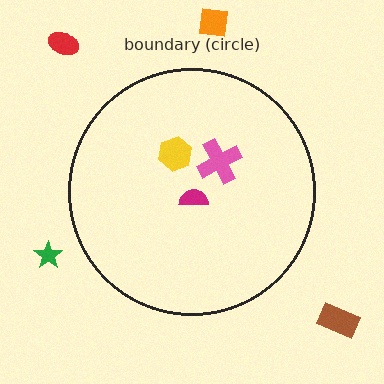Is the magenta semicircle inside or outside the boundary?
Inside.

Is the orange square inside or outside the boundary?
Outside.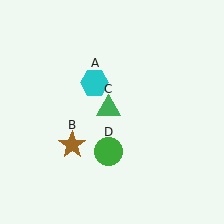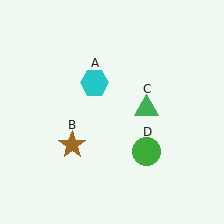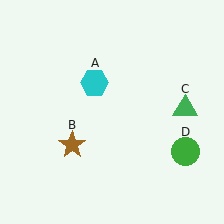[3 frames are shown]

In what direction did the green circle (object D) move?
The green circle (object D) moved right.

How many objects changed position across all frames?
2 objects changed position: green triangle (object C), green circle (object D).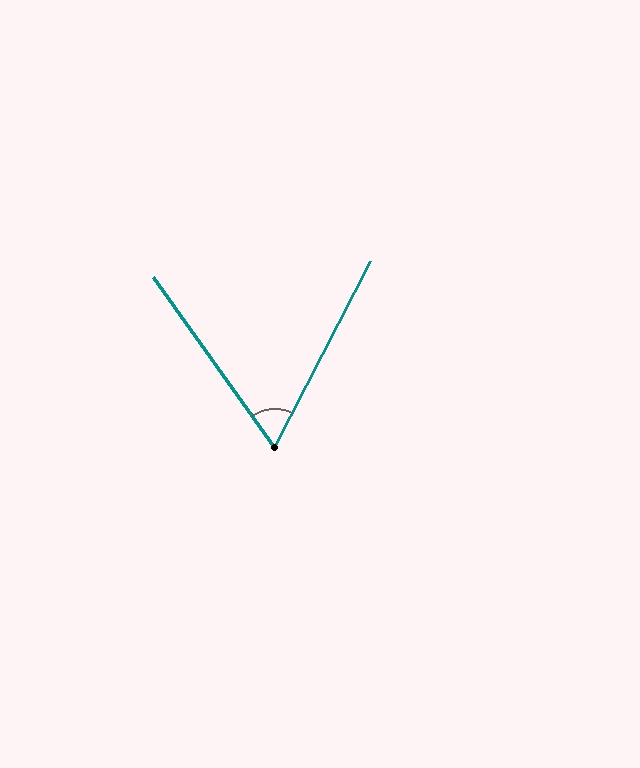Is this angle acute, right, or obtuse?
It is acute.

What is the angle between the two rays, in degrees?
Approximately 63 degrees.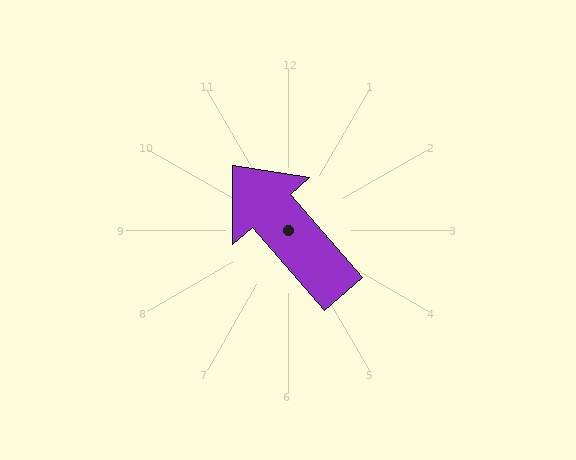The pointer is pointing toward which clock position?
Roughly 11 o'clock.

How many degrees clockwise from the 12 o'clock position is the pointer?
Approximately 319 degrees.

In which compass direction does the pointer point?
Northwest.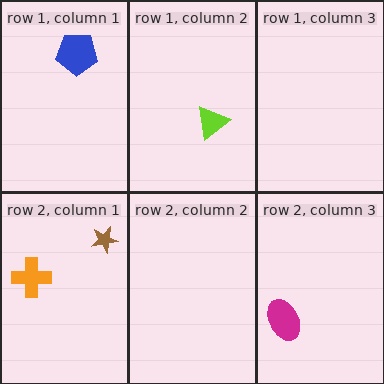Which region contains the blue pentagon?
The row 1, column 1 region.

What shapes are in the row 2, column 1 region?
The orange cross, the brown star.